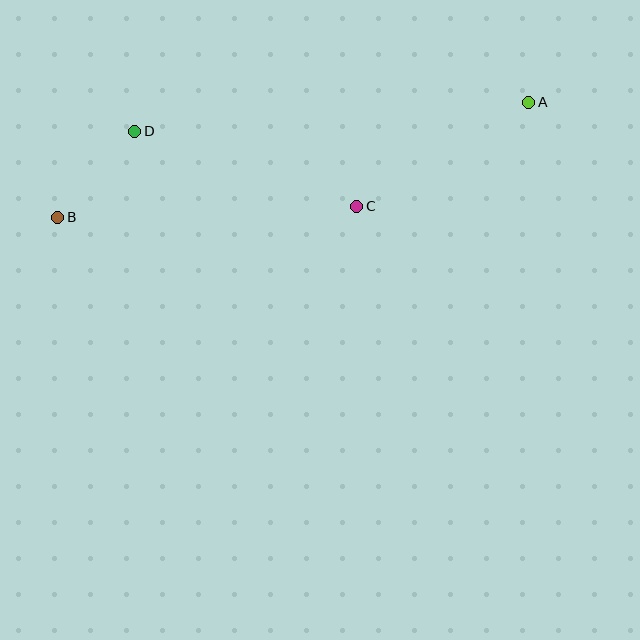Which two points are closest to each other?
Points B and D are closest to each other.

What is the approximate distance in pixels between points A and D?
The distance between A and D is approximately 395 pixels.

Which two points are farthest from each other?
Points A and B are farthest from each other.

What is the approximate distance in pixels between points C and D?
The distance between C and D is approximately 234 pixels.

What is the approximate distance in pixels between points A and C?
The distance between A and C is approximately 201 pixels.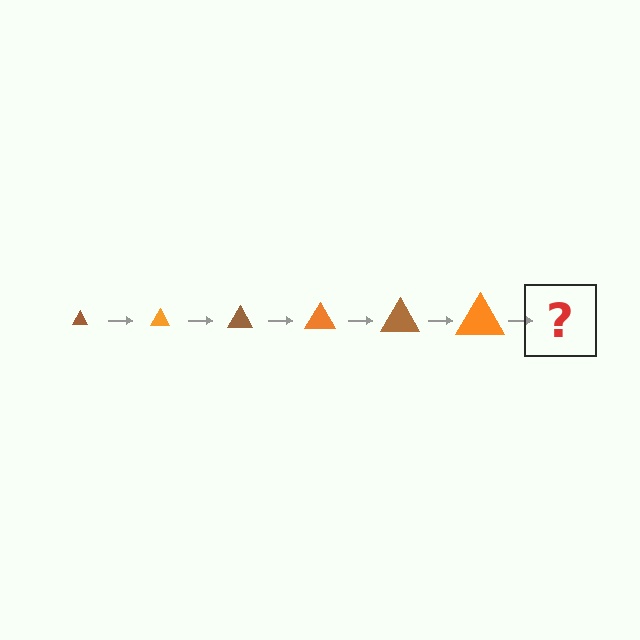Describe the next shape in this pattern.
It should be a brown triangle, larger than the previous one.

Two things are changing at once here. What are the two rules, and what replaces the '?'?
The two rules are that the triangle grows larger each step and the color cycles through brown and orange. The '?' should be a brown triangle, larger than the previous one.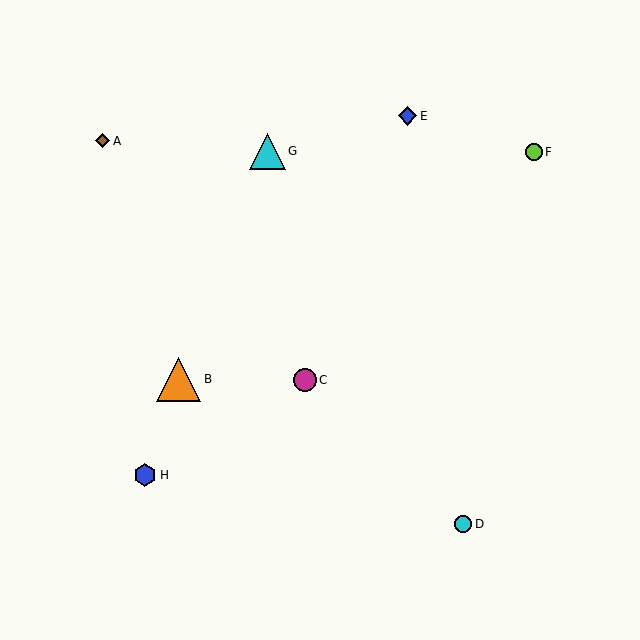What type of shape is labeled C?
Shape C is a magenta circle.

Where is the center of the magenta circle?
The center of the magenta circle is at (305, 380).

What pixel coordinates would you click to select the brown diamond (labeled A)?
Click at (103, 141) to select the brown diamond A.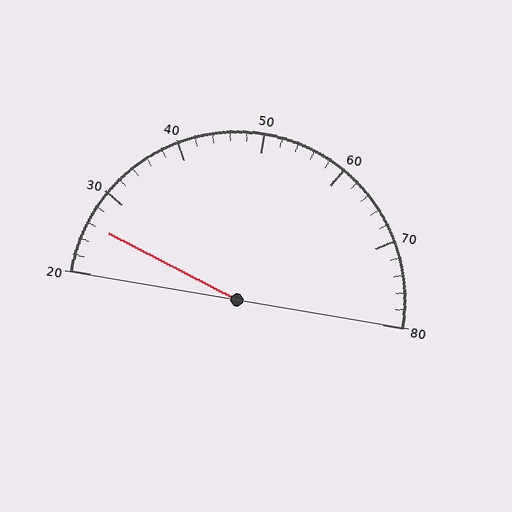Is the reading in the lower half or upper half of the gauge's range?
The reading is in the lower half of the range (20 to 80).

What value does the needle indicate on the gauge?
The needle indicates approximately 26.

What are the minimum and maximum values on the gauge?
The gauge ranges from 20 to 80.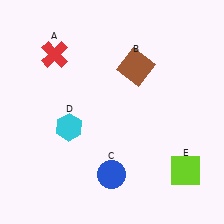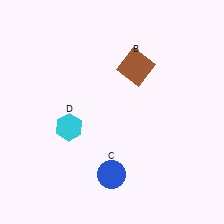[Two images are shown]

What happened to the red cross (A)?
The red cross (A) was removed in Image 2. It was in the top-left area of Image 1.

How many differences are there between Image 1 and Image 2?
There are 2 differences between the two images.